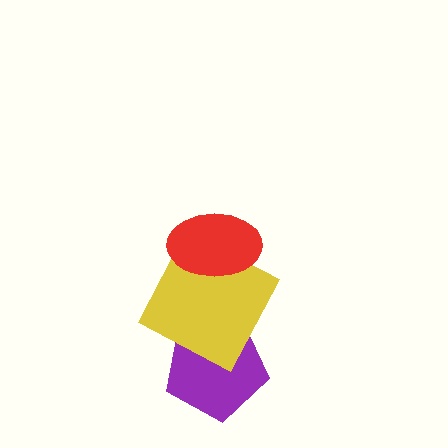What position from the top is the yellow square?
The yellow square is 2nd from the top.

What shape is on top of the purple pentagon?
The yellow square is on top of the purple pentagon.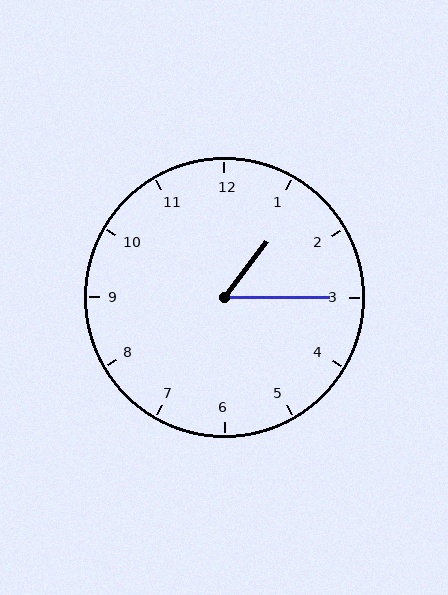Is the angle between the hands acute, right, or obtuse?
It is acute.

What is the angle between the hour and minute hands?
Approximately 52 degrees.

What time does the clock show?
1:15.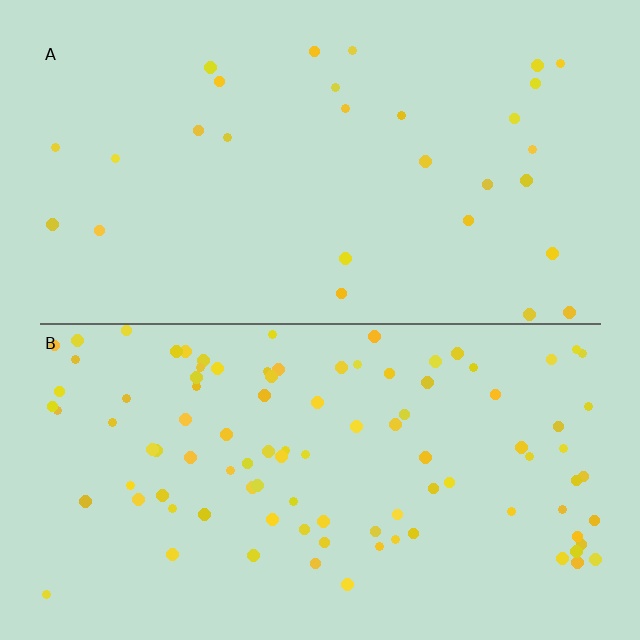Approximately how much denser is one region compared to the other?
Approximately 3.4× — region B over region A.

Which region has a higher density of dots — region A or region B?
B (the bottom).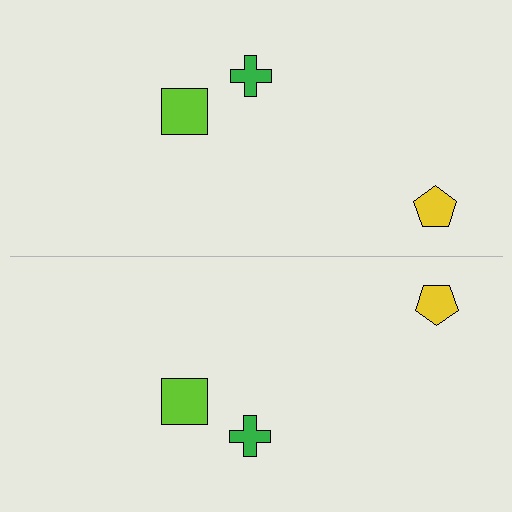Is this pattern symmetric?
Yes, this pattern has bilateral (reflection) symmetry.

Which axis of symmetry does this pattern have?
The pattern has a horizontal axis of symmetry running through the center of the image.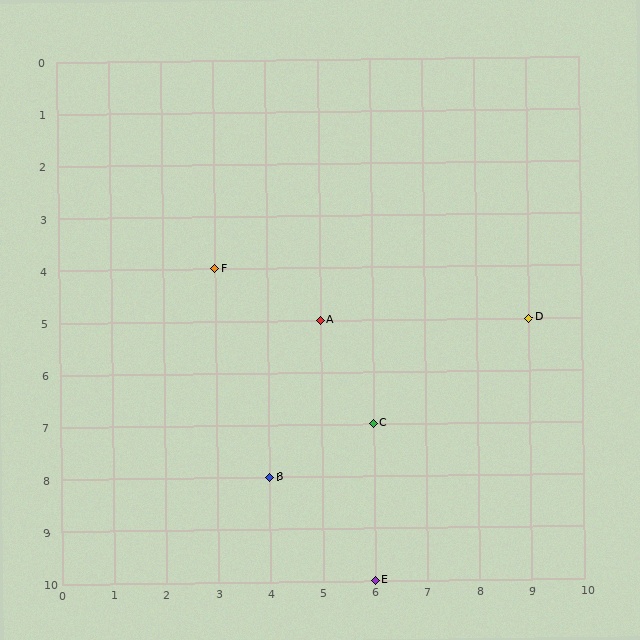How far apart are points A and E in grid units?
Points A and E are 1 column and 5 rows apart (about 5.1 grid units diagonally).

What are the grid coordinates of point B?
Point B is at grid coordinates (4, 8).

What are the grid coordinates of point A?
Point A is at grid coordinates (5, 5).